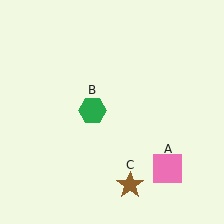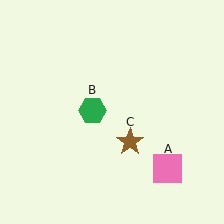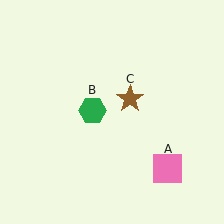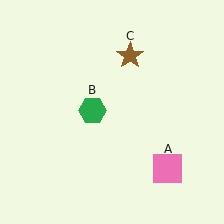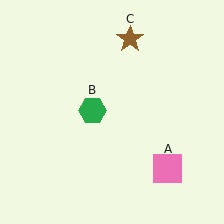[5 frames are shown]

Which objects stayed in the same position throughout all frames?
Pink square (object A) and green hexagon (object B) remained stationary.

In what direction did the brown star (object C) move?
The brown star (object C) moved up.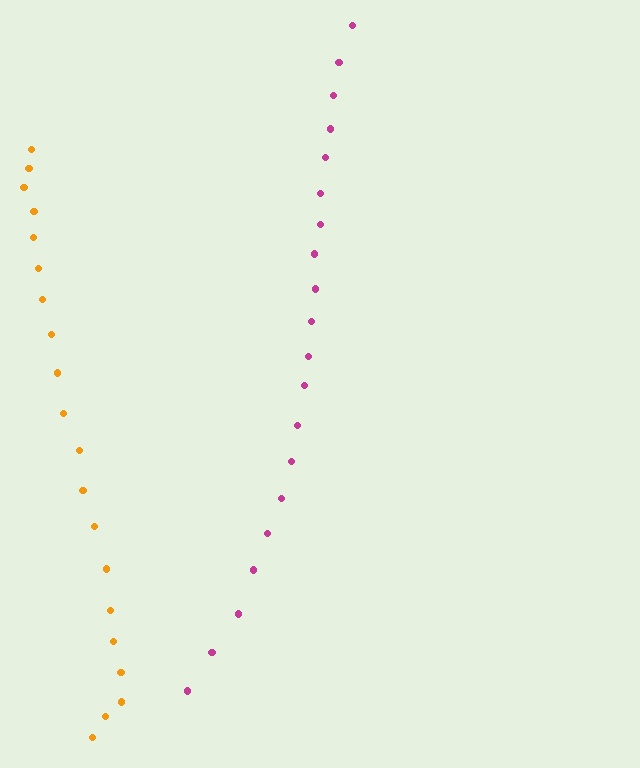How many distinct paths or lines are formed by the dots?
There are 2 distinct paths.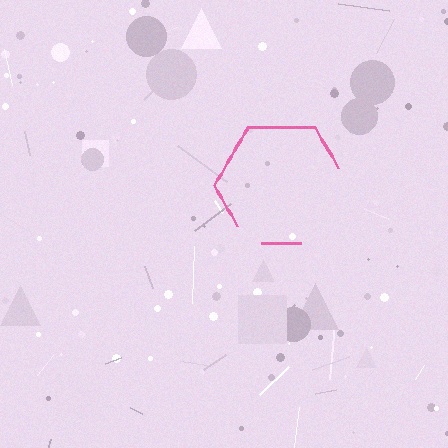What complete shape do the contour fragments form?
The contour fragments form a hexagon.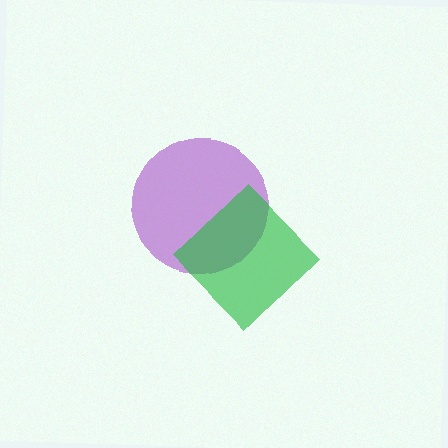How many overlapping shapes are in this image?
There are 2 overlapping shapes in the image.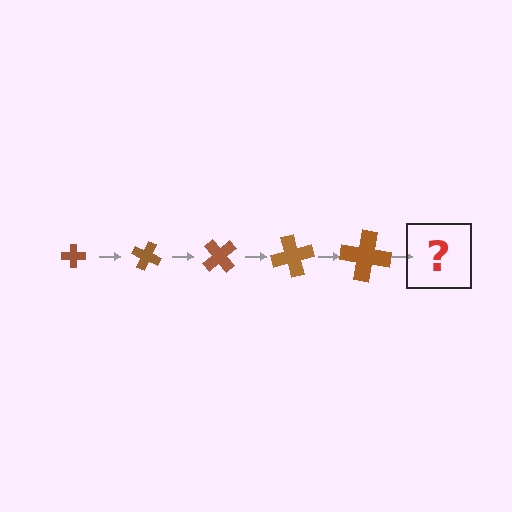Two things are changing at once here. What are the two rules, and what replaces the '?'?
The two rules are that the cross grows larger each step and it rotates 25 degrees each step. The '?' should be a cross, larger than the previous one and rotated 125 degrees from the start.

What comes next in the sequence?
The next element should be a cross, larger than the previous one and rotated 125 degrees from the start.